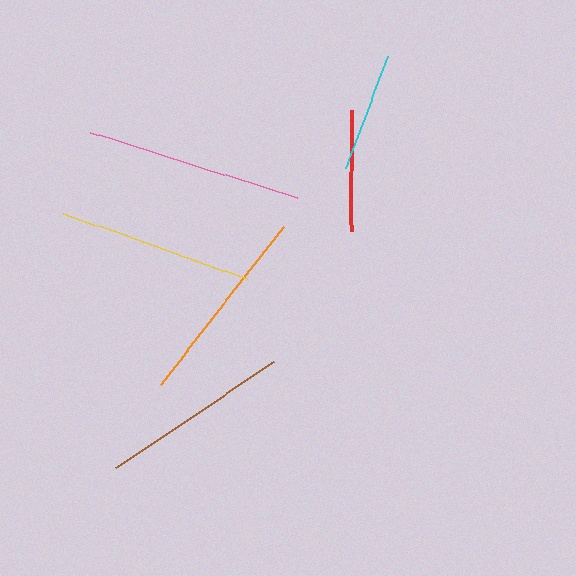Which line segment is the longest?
The pink line is the longest at approximately 217 pixels.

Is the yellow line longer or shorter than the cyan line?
The yellow line is longer than the cyan line.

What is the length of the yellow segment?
The yellow segment is approximately 195 pixels long.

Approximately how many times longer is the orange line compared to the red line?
The orange line is approximately 1.7 times the length of the red line.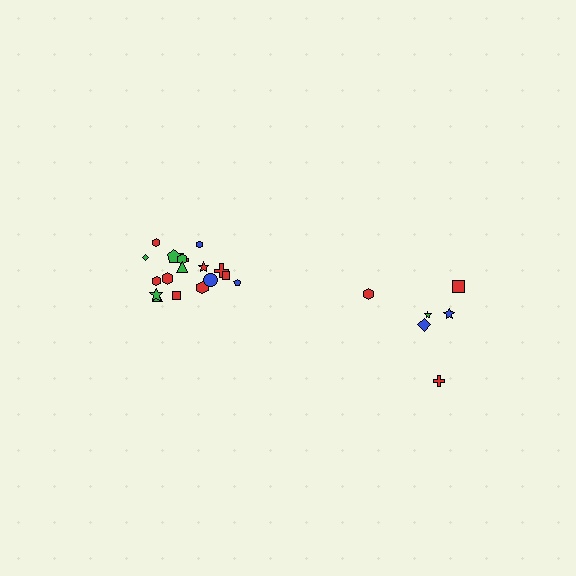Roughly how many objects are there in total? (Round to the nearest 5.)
Roughly 25 objects in total.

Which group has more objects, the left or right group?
The left group.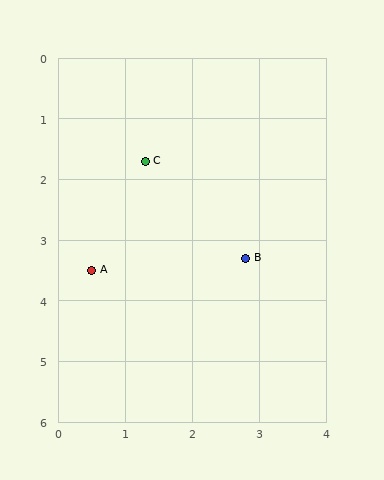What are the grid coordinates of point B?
Point B is at approximately (2.8, 3.3).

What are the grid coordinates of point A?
Point A is at approximately (0.5, 3.5).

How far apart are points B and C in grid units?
Points B and C are about 2.2 grid units apart.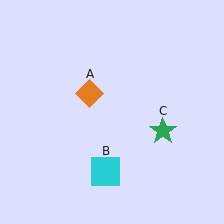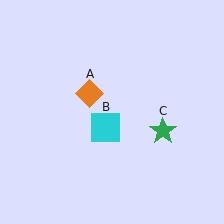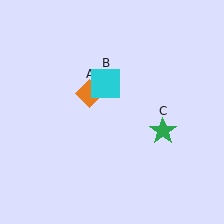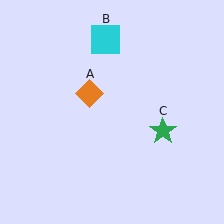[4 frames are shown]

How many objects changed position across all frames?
1 object changed position: cyan square (object B).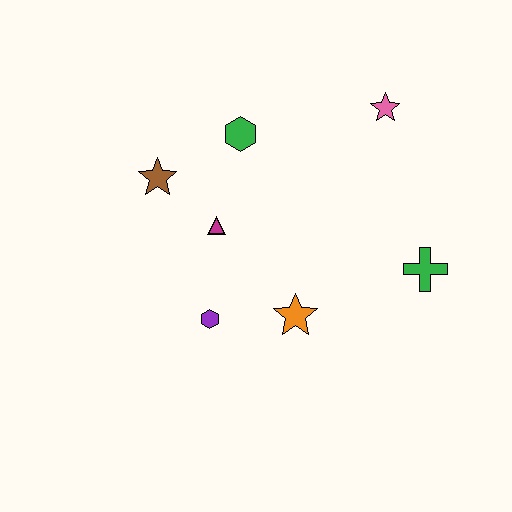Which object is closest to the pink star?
The green hexagon is closest to the pink star.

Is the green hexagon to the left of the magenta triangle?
No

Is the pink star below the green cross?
No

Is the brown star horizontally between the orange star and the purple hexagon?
No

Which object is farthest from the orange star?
The pink star is farthest from the orange star.